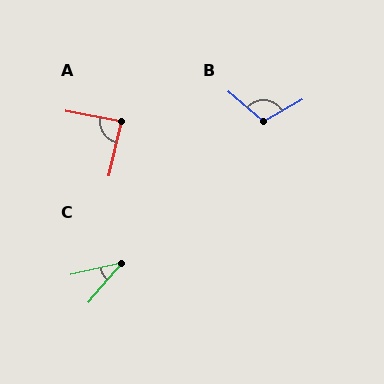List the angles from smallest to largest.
C (37°), A (88°), B (109°).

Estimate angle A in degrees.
Approximately 88 degrees.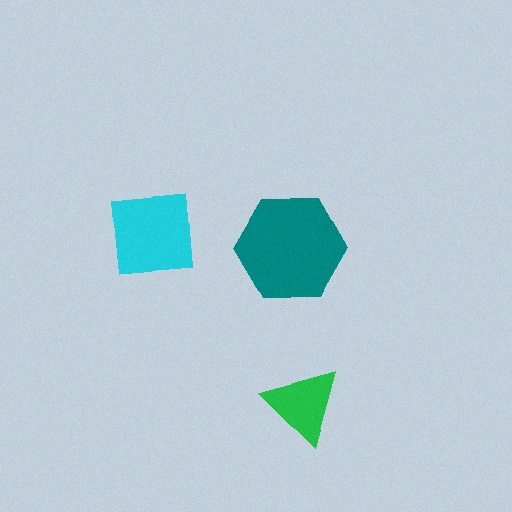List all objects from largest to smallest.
The teal hexagon, the cyan square, the green triangle.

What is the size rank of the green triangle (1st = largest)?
3rd.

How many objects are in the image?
There are 3 objects in the image.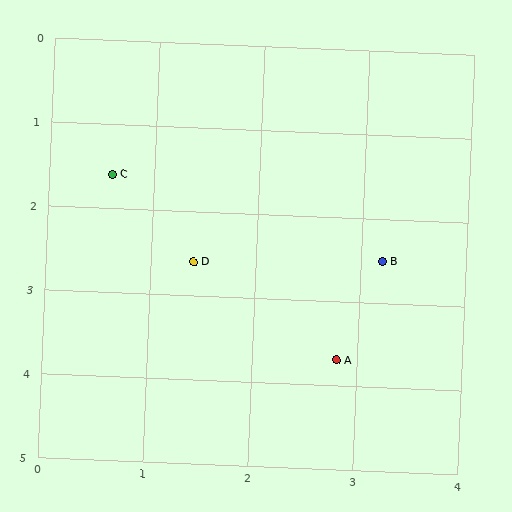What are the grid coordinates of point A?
Point A is at approximately (2.8, 3.7).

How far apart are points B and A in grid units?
Points B and A are about 1.3 grid units apart.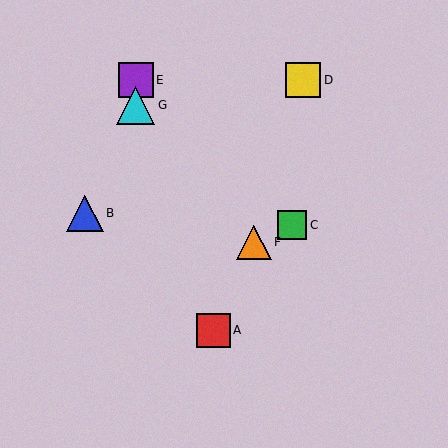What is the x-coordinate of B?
Object B is at x≈85.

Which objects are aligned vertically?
Objects E, G are aligned vertically.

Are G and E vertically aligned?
Yes, both are at x≈136.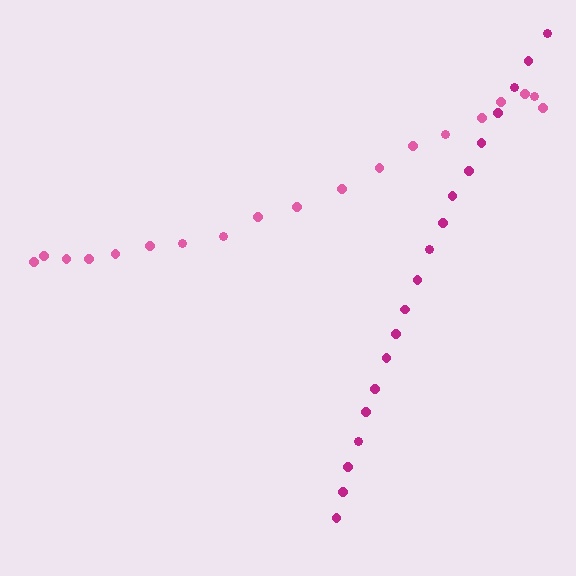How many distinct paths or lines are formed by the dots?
There are 2 distinct paths.